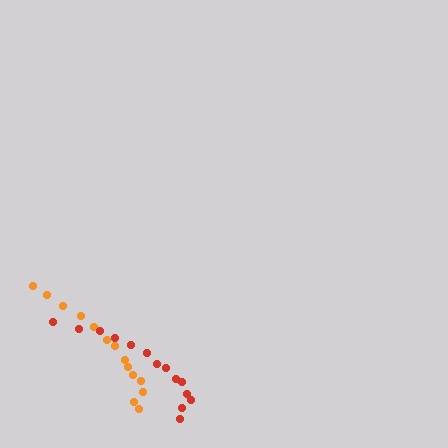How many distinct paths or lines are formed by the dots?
There are 2 distinct paths.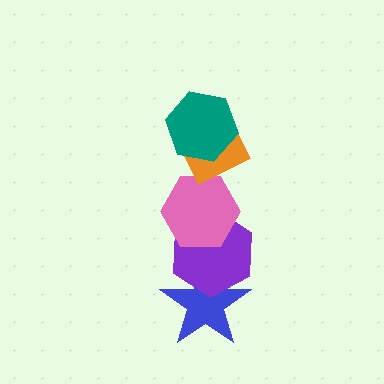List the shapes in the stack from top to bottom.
From top to bottom: the teal hexagon, the orange diamond, the pink hexagon, the purple hexagon, the blue star.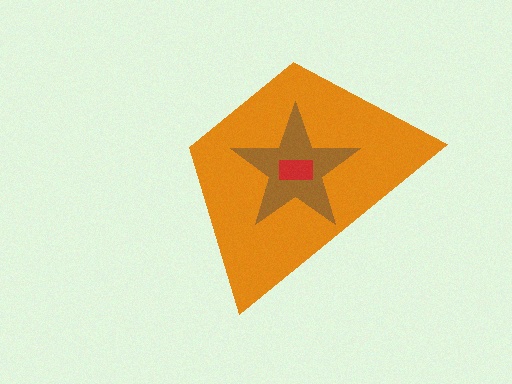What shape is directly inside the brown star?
The red rectangle.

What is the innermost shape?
The red rectangle.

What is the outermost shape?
The orange trapezoid.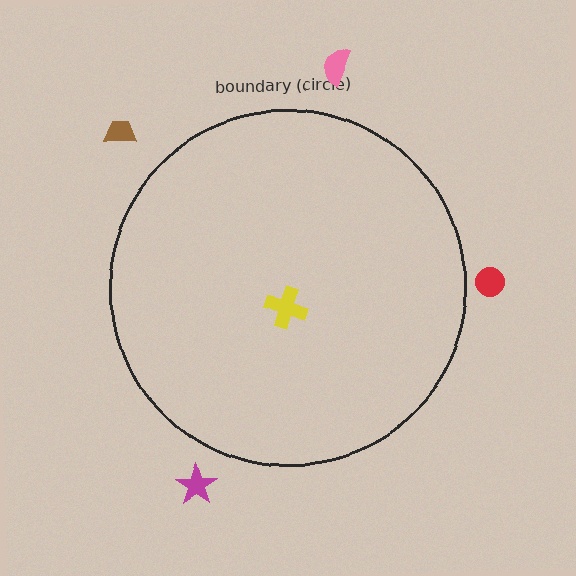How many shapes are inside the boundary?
1 inside, 4 outside.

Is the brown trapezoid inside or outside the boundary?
Outside.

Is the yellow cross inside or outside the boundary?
Inside.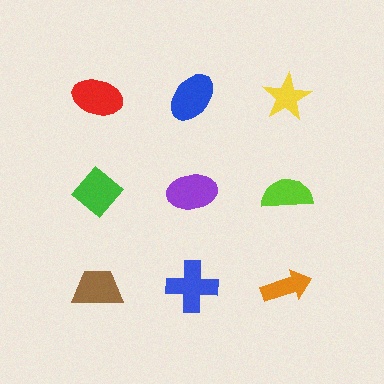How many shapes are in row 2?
3 shapes.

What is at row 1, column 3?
A yellow star.